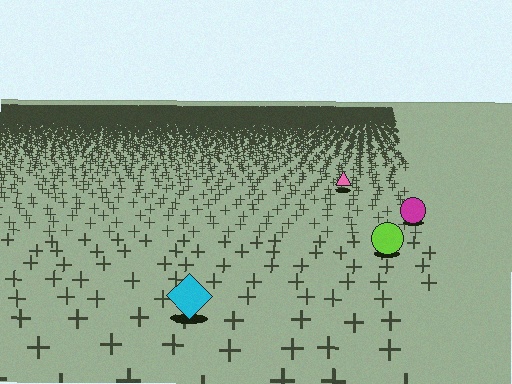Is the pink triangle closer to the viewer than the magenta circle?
No. The magenta circle is closer — you can tell from the texture gradient: the ground texture is coarser near it.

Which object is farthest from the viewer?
The pink triangle is farthest from the viewer. It appears smaller and the ground texture around it is denser.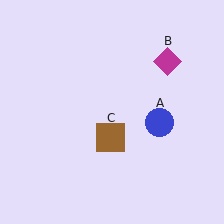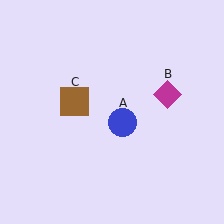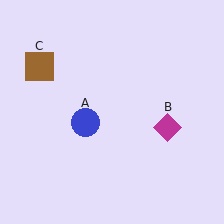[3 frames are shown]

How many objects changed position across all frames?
3 objects changed position: blue circle (object A), magenta diamond (object B), brown square (object C).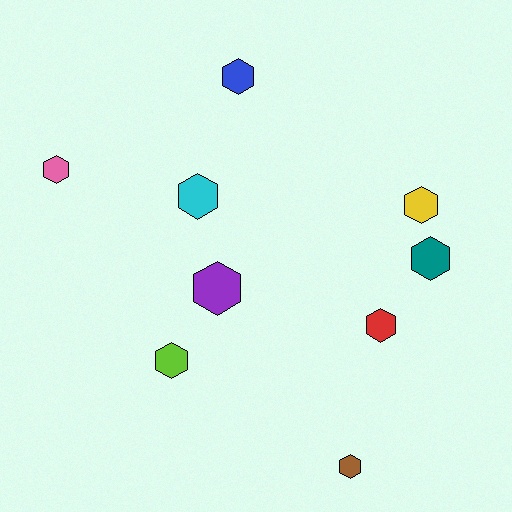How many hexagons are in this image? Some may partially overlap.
There are 9 hexagons.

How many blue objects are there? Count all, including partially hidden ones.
There is 1 blue object.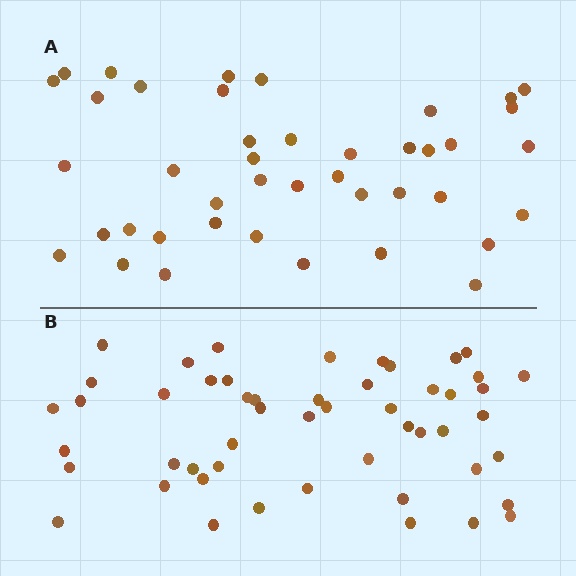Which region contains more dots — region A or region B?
Region B (the bottom region) has more dots.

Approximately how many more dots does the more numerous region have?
Region B has roughly 8 or so more dots than region A.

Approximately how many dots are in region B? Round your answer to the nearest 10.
About 50 dots. (The exact count is 51, which rounds to 50.)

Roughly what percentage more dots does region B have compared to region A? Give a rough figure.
About 20% more.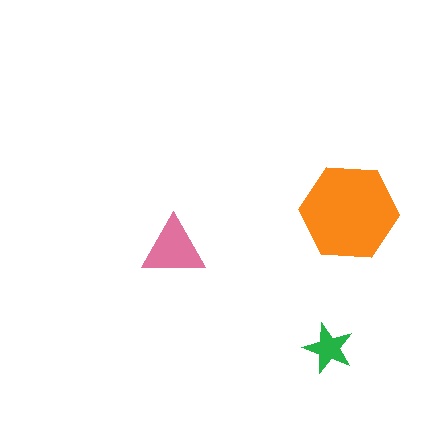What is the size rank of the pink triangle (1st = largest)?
2nd.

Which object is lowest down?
The green star is bottommost.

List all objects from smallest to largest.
The green star, the pink triangle, the orange hexagon.